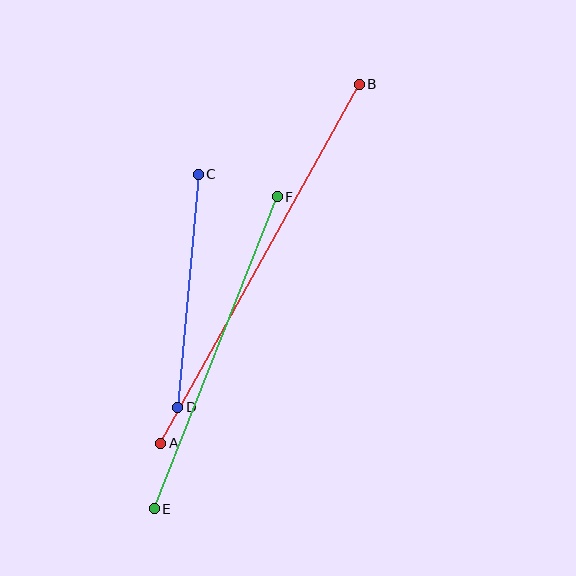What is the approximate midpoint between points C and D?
The midpoint is at approximately (188, 291) pixels.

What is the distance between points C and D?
The distance is approximately 234 pixels.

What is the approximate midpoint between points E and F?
The midpoint is at approximately (216, 353) pixels.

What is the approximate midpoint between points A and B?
The midpoint is at approximately (260, 264) pixels.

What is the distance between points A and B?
The distance is approximately 410 pixels.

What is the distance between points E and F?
The distance is approximately 335 pixels.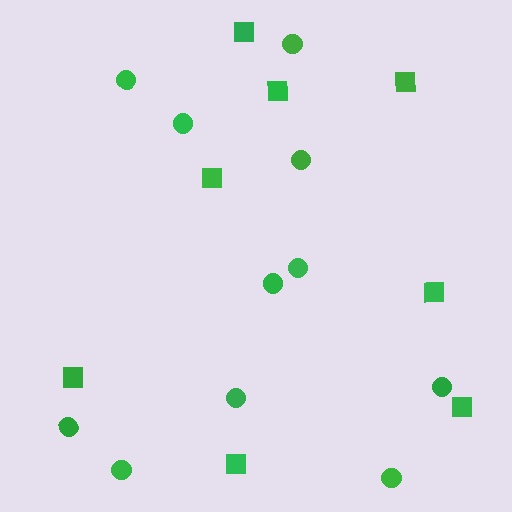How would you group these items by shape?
There are 2 groups: one group of squares (8) and one group of circles (11).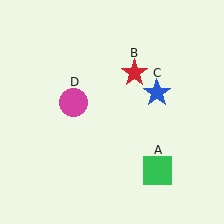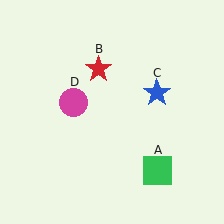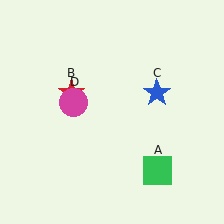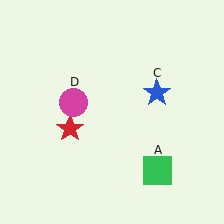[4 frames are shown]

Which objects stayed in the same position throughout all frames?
Green square (object A) and blue star (object C) and magenta circle (object D) remained stationary.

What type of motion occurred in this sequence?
The red star (object B) rotated counterclockwise around the center of the scene.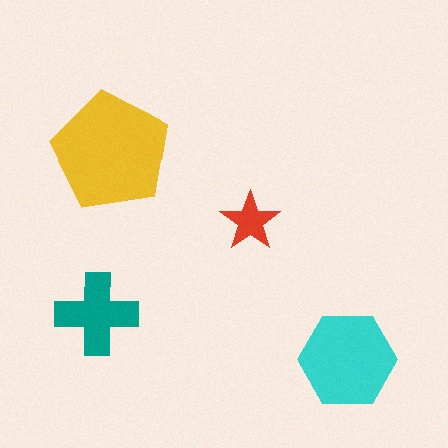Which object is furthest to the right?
The cyan hexagon is rightmost.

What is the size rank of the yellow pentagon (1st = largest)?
1st.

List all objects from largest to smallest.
The yellow pentagon, the cyan hexagon, the teal cross, the red star.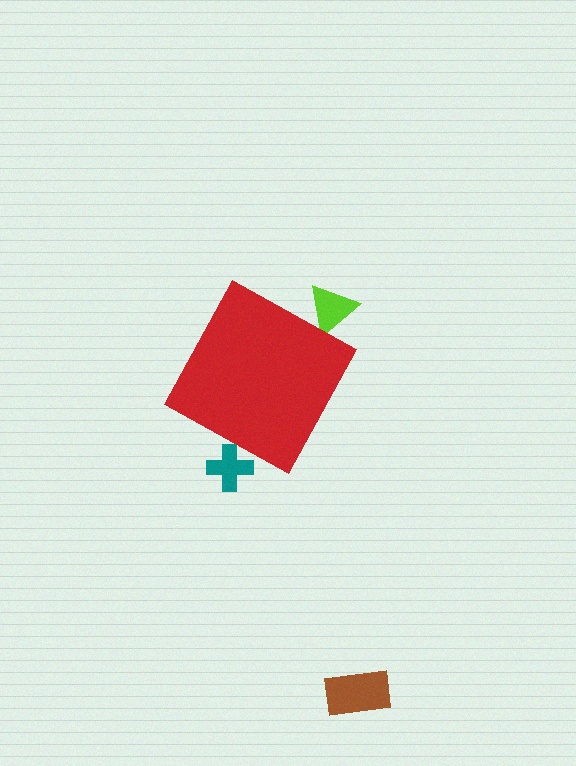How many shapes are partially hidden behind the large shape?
2 shapes are partially hidden.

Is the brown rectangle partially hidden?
No, the brown rectangle is fully visible.